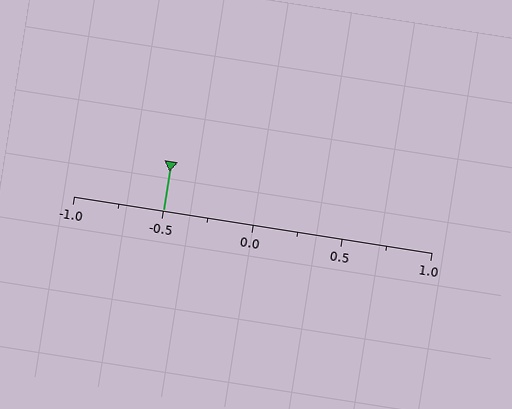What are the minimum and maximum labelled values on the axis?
The axis runs from -1.0 to 1.0.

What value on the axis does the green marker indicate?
The marker indicates approximately -0.5.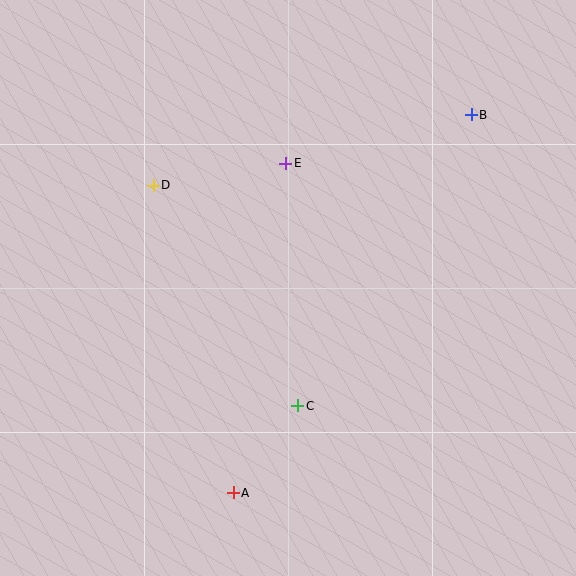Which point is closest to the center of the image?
Point C at (298, 406) is closest to the center.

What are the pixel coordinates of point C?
Point C is at (298, 406).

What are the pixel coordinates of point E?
Point E is at (285, 163).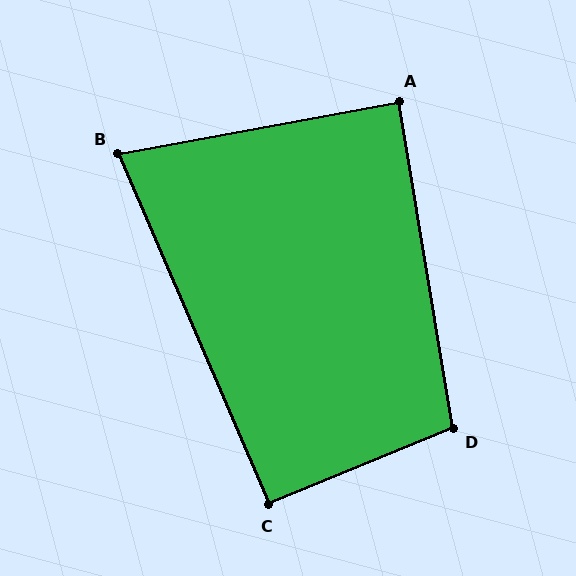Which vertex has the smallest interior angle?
B, at approximately 77 degrees.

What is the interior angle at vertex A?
Approximately 89 degrees (approximately right).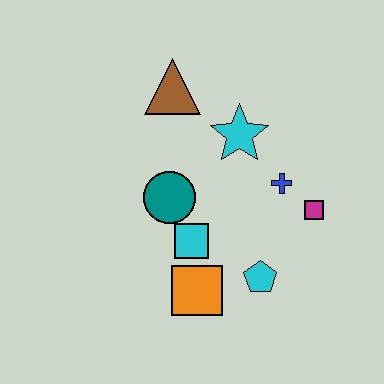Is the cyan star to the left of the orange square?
No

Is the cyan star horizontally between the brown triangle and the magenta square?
Yes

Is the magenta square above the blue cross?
No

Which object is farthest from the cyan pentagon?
The brown triangle is farthest from the cyan pentagon.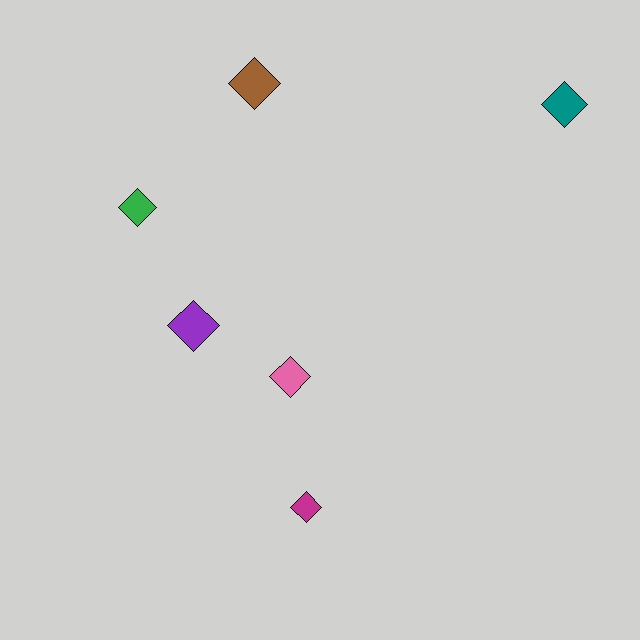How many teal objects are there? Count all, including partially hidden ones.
There is 1 teal object.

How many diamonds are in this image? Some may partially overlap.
There are 6 diamonds.